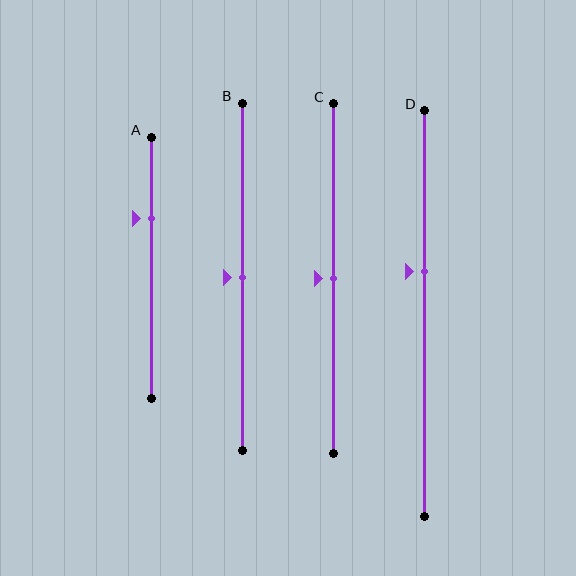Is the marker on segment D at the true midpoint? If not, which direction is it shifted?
No, the marker on segment D is shifted upward by about 10% of the segment length.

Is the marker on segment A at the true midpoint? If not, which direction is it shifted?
No, the marker on segment A is shifted upward by about 19% of the segment length.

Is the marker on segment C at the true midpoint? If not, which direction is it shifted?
Yes, the marker on segment C is at the true midpoint.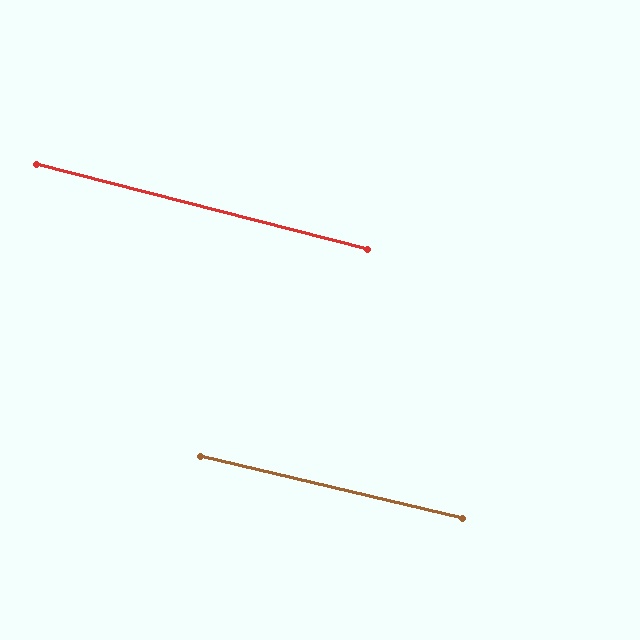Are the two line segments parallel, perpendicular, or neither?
Parallel — their directions differ by only 1.1°.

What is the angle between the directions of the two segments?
Approximately 1 degree.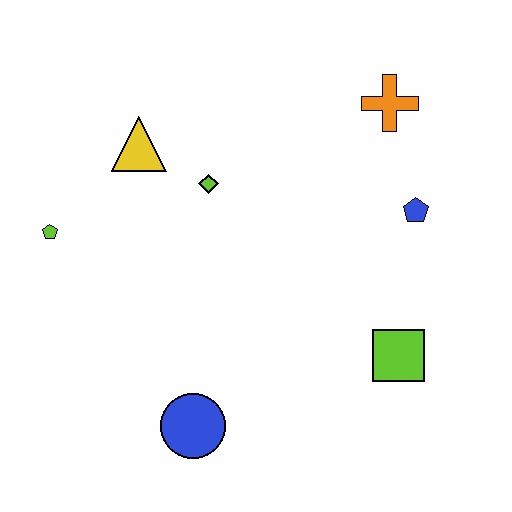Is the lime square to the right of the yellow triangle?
Yes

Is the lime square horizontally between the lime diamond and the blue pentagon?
Yes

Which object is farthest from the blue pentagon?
The lime pentagon is farthest from the blue pentagon.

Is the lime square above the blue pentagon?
No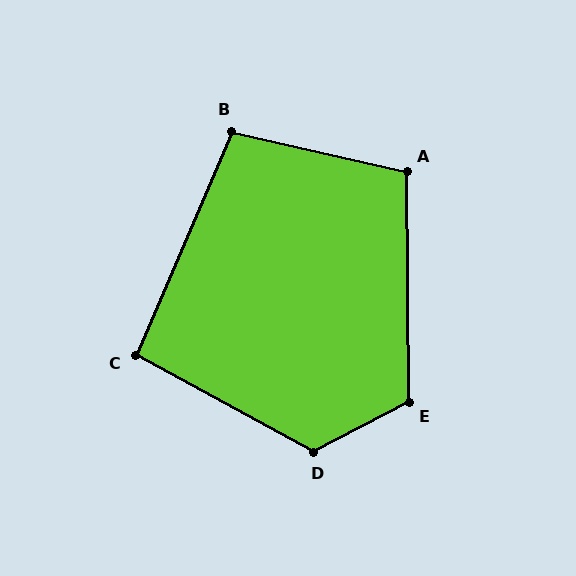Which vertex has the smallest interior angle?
C, at approximately 95 degrees.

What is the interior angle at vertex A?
Approximately 104 degrees (obtuse).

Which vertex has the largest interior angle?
D, at approximately 123 degrees.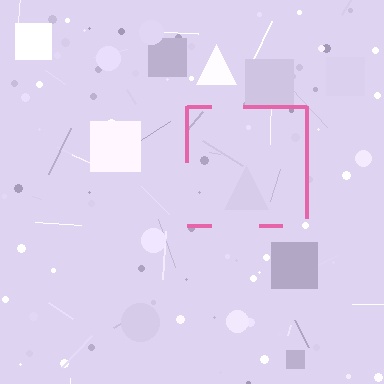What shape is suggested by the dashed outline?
The dashed outline suggests a square.